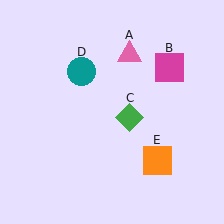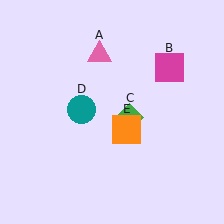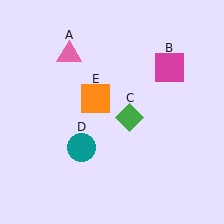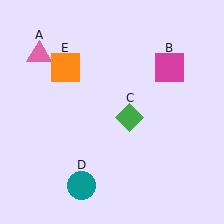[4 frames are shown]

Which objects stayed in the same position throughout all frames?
Magenta square (object B) and green diamond (object C) remained stationary.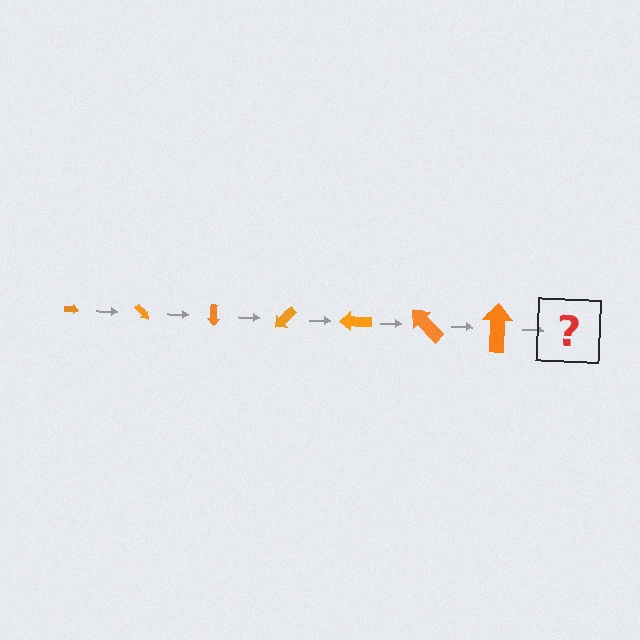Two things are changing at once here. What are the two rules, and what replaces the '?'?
The two rules are that the arrow grows larger each step and it rotates 45 degrees each step. The '?' should be an arrow, larger than the previous one and rotated 315 degrees from the start.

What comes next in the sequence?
The next element should be an arrow, larger than the previous one and rotated 315 degrees from the start.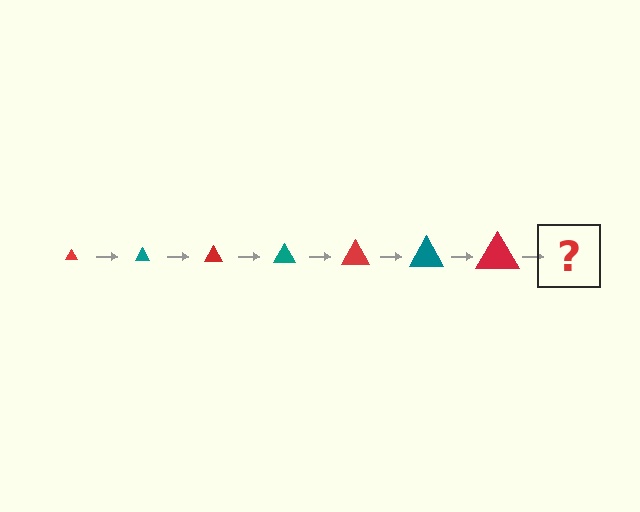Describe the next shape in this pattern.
It should be a teal triangle, larger than the previous one.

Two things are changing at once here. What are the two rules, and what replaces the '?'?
The two rules are that the triangle grows larger each step and the color cycles through red and teal. The '?' should be a teal triangle, larger than the previous one.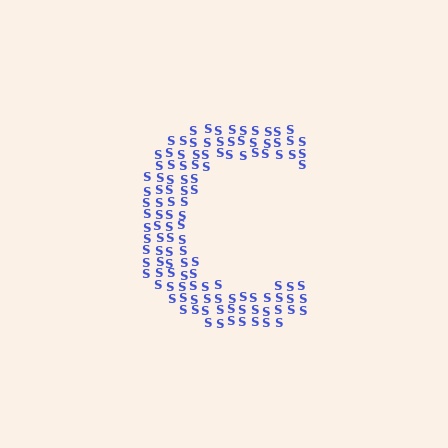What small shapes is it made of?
It is made of small letter S's.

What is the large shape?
The large shape is the letter C.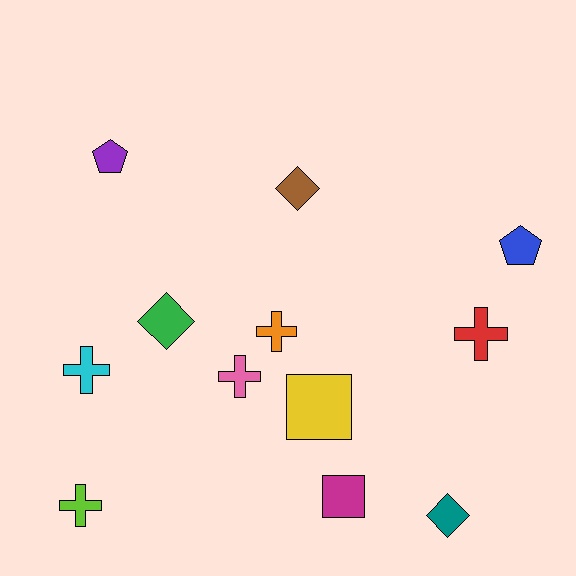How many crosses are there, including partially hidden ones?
There are 5 crosses.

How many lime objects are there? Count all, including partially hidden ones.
There is 1 lime object.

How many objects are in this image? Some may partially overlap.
There are 12 objects.